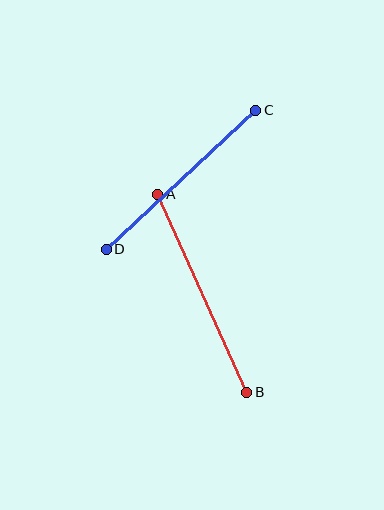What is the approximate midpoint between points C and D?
The midpoint is at approximately (181, 180) pixels.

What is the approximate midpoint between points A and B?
The midpoint is at approximately (202, 293) pixels.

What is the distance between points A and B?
The distance is approximately 217 pixels.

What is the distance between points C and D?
The distance is approximately 204 pixels.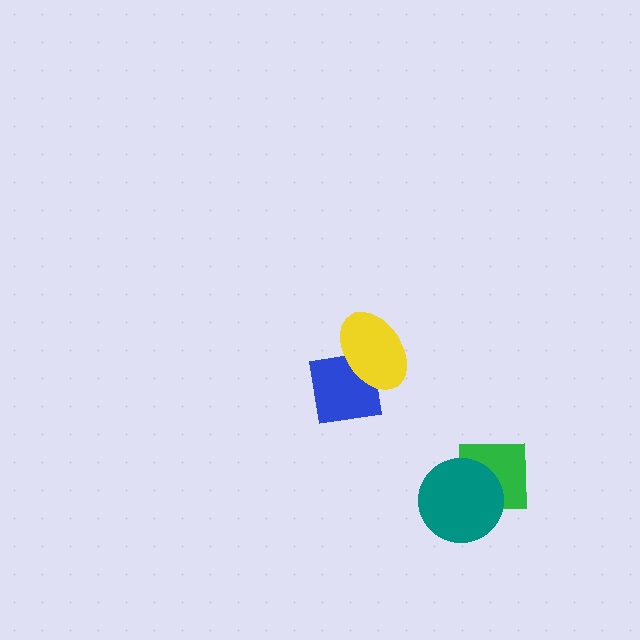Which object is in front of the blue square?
The yellow ellipse is in front of the blue square.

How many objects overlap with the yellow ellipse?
1 object overlaps with the yellow ellipse.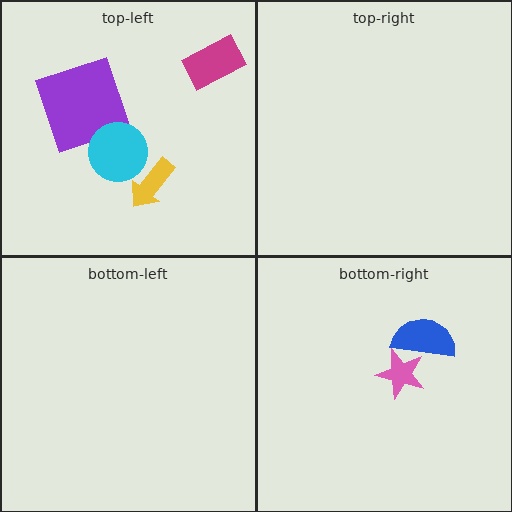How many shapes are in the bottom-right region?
2.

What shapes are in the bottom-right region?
The pink star, the blue semicircle.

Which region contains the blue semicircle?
The bottom-right region.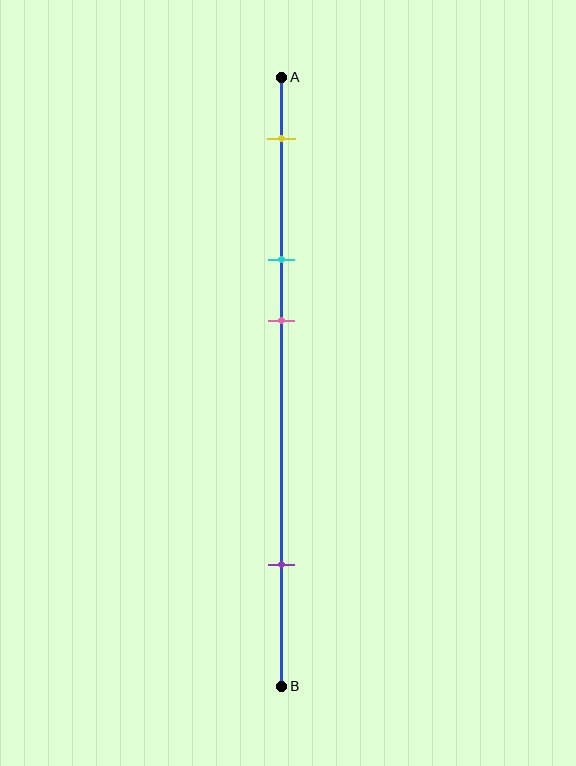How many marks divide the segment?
There are 4 marks dividing the segment.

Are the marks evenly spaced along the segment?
No, the marks are not evenly spaced.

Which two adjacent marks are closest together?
The cyan and pink marks are the closest adjacent pair.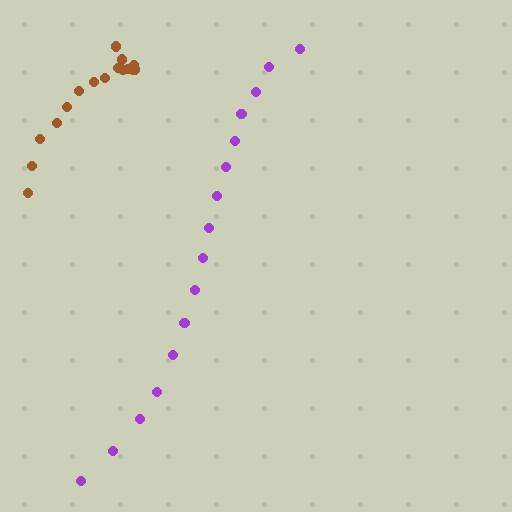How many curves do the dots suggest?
There are 2 distinct paths.